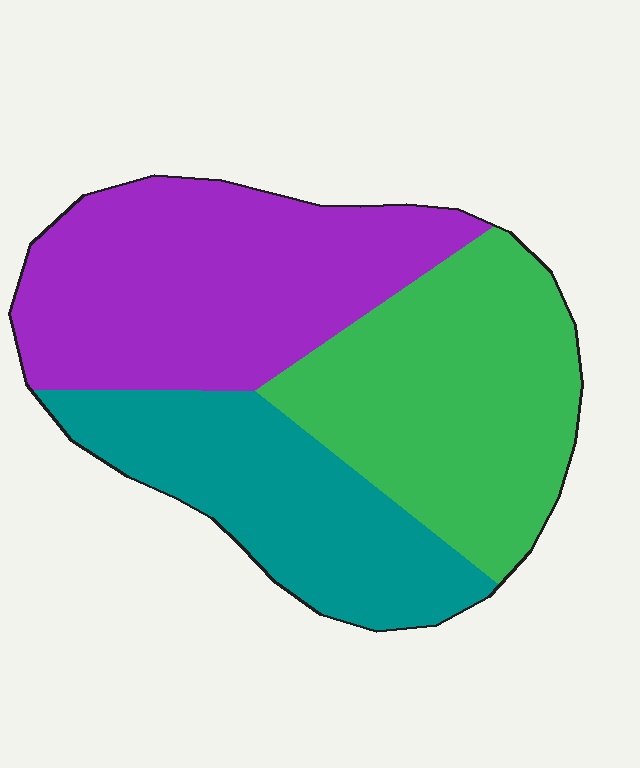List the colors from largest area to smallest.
From largest to smallest: purple, green, teal.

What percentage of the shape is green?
Green covers 35% of the shape.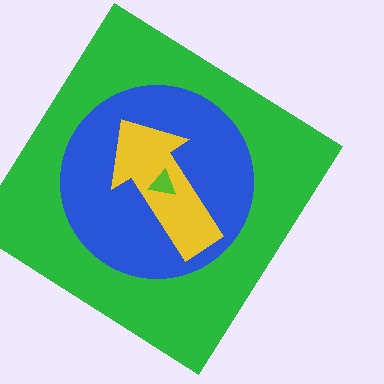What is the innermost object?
The lime triangle.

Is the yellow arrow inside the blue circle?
Yes.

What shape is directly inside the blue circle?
The yellow arrow.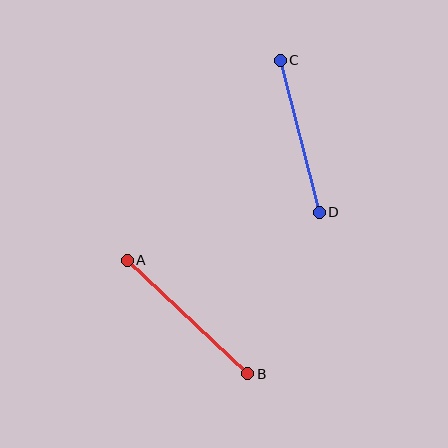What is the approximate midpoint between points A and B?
The midpoint is at approximately (188, 317) pixels.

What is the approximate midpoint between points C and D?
The midpoint is at approximately (300, 136) pixels.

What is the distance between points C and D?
The distance is approximately 157 pixels.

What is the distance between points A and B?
The distance is approximately 166 pixels.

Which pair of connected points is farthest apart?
Points A and B are farthest apart.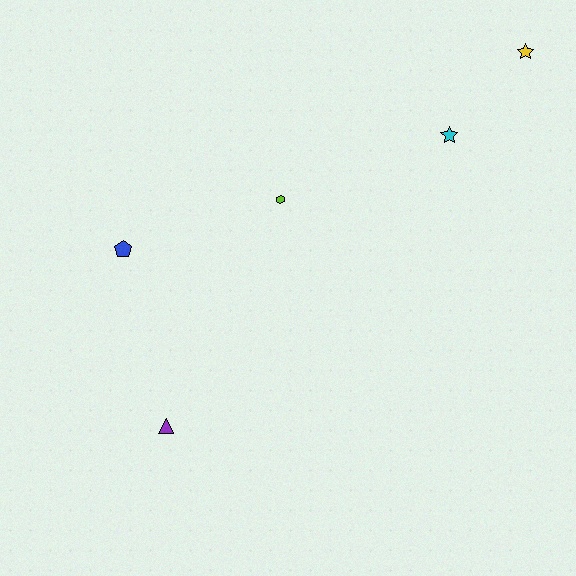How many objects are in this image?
There are 5 objects.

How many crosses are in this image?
There are no crosses.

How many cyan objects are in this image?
There is 1 cyan object.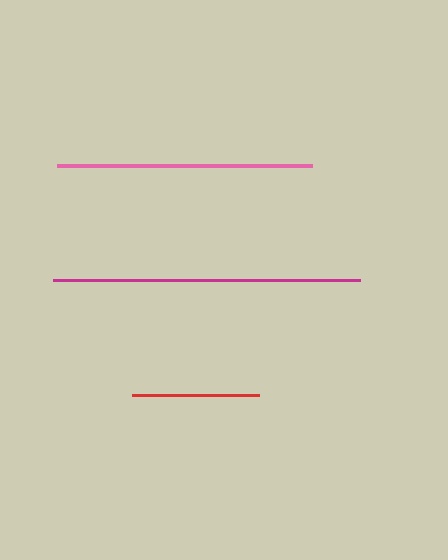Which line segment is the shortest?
The red line is the shortest at approximately 127 pixels.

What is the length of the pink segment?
The pink segment is approximately 256 pixels long.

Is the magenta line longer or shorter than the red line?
The magenta line is longer than the red line.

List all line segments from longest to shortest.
From longest to shortest: magenta, pink, red.